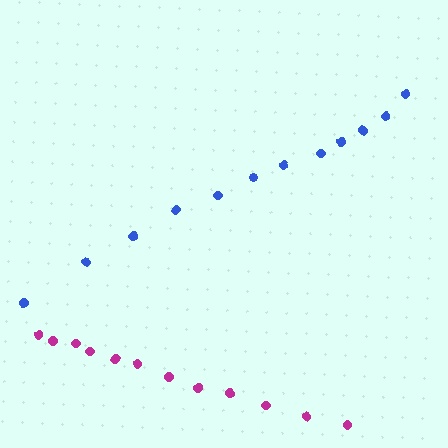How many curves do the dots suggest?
There are 2 distinct paths.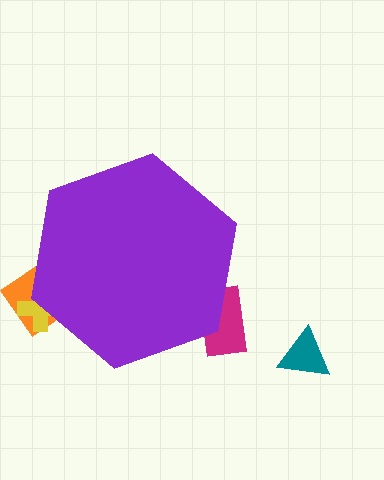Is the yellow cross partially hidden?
Yes, the yellow cross is partially hidden behind the purple hexagon.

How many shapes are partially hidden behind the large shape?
3 shapes are partially hidden.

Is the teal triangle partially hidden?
No, the teal triangle is fully visible.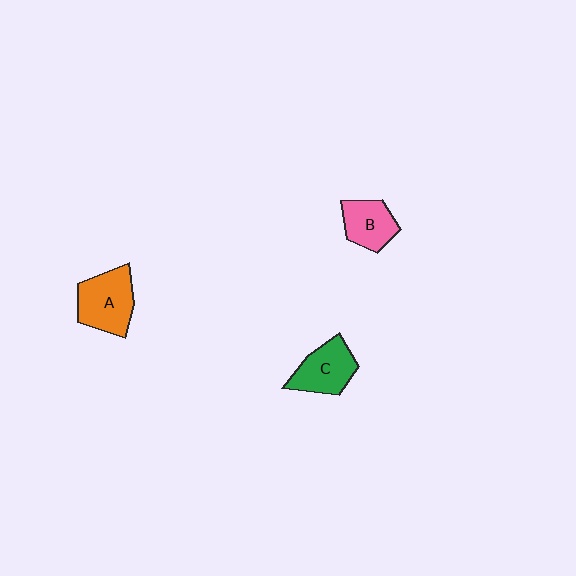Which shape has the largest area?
Shape A (orange).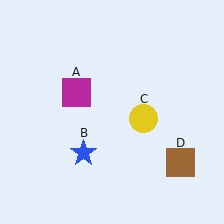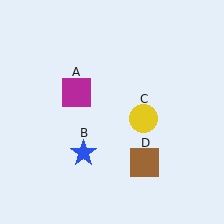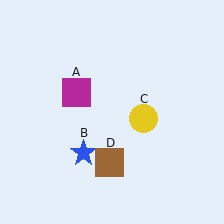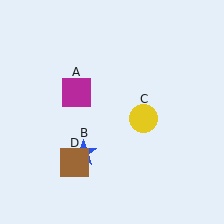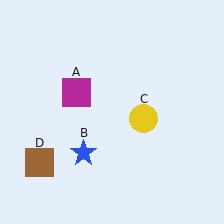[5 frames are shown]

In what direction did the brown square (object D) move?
The brown square (object D) moved left.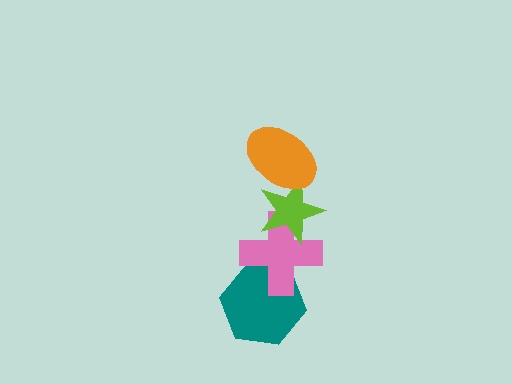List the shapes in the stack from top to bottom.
From top to bottom: the orange ellipse, the lime star, the pink cross, the teal hexagon.